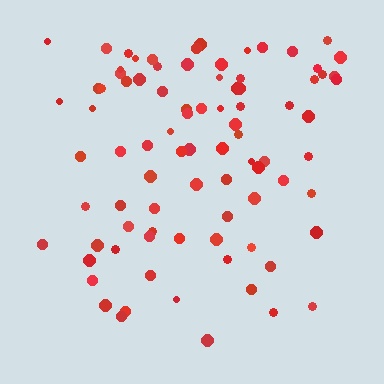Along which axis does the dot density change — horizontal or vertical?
Vertical.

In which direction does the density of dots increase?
From bottom to top, with the top side densest.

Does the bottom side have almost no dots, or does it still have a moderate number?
Still a moderate number, just noticeably fewer than the top.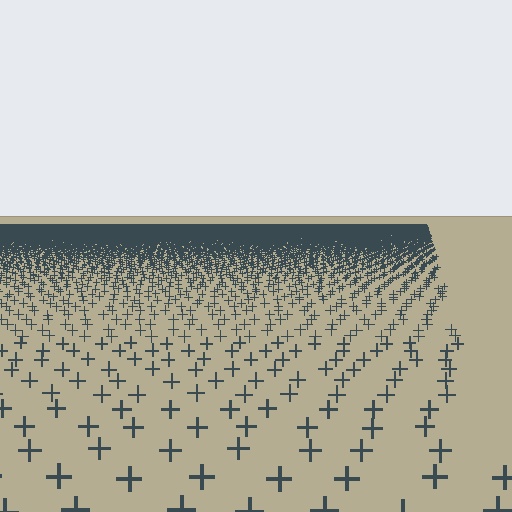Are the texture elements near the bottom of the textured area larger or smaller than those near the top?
Larger. Near the bottom, elements are closer to the viewer and appear at a bigger on-screen size.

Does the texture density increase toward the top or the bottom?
Density increases toward the top.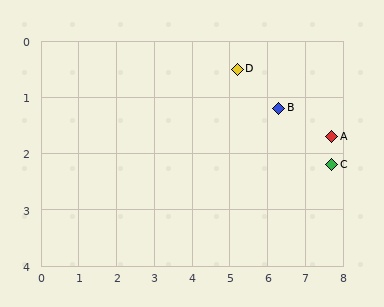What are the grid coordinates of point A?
Point A is at approximately (7.7, 1.7).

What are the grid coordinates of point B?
Point B is at approximately (6.3, 1.2).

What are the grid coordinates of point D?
Point D is at approximately (5.2, 0.5).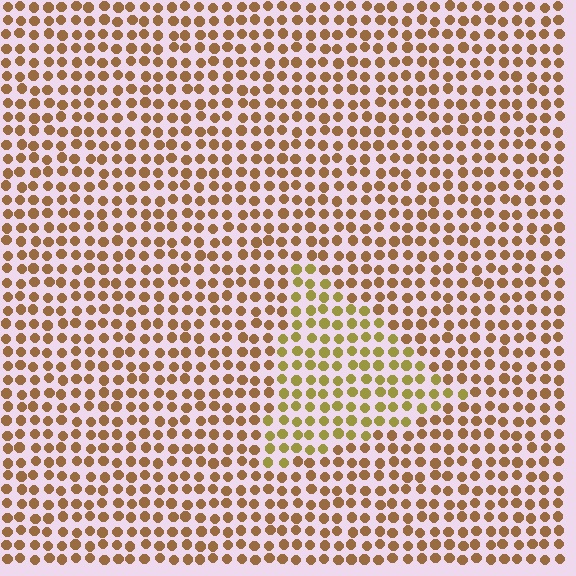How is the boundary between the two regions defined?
The boundary is defined purely by a slight shift in hue (about 31 degrees). Spacing, size, and orientation are identical on both sides.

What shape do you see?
I see a triangle.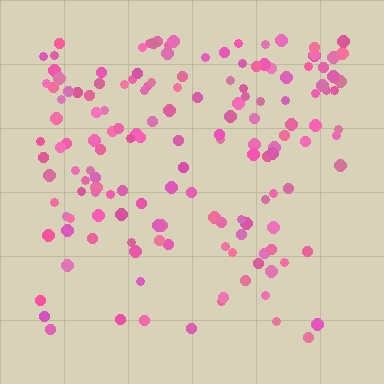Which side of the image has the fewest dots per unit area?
The bottom.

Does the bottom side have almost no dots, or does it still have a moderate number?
Still a moderate number, just noticeably fewer than the top.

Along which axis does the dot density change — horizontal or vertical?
Vertical.